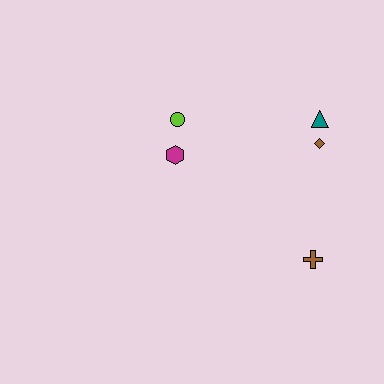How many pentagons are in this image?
There are no pentagons.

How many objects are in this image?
There are 5 objects.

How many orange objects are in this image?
There are no orange objects.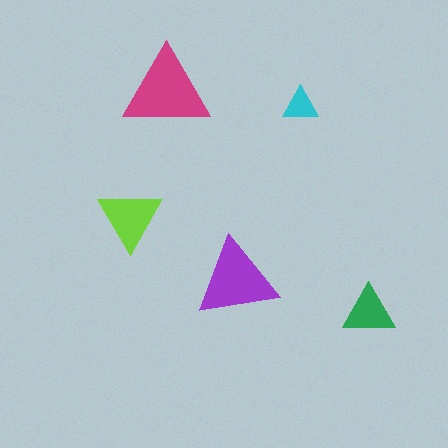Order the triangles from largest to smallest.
the magenta one, the purple one, the lime one, the green one, the cyan one.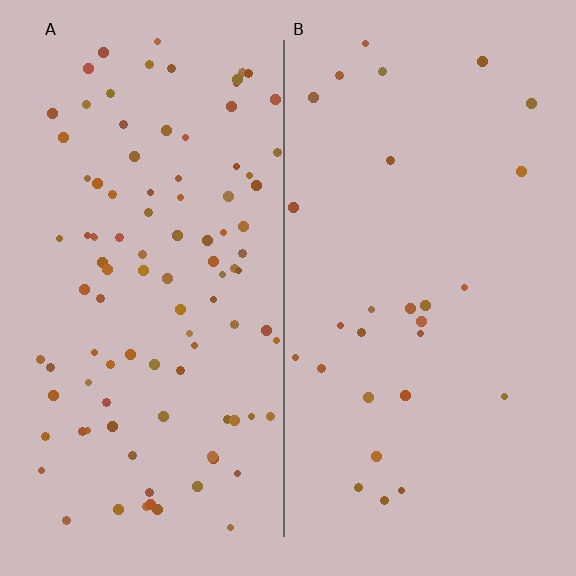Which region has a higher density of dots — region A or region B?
A (the left).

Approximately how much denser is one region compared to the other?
Approximately 3.7× — region A over region B.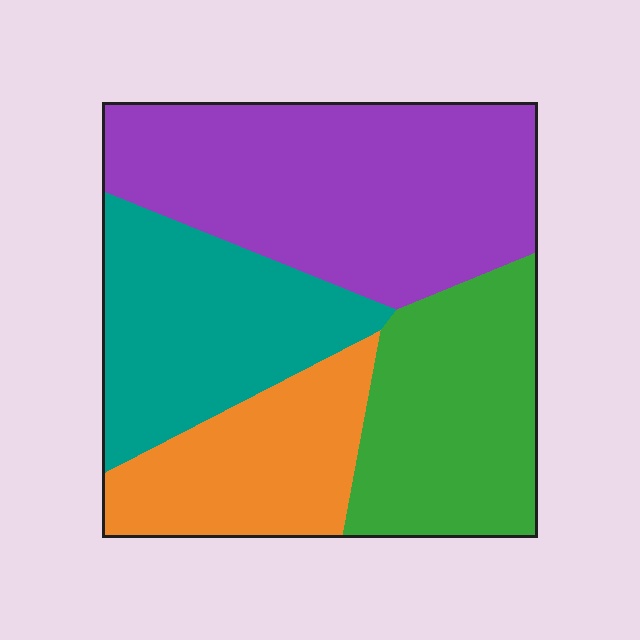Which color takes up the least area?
Orange, at roughly 20%.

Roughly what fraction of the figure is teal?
Teal covers roughly 25% of the figure.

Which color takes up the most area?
Purple, at roughly 35%.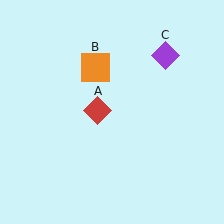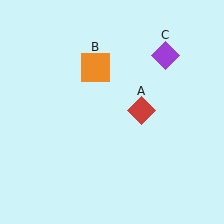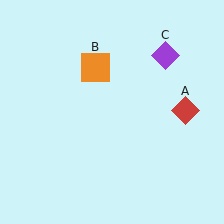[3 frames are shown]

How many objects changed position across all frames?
1 object changed position: red diamond (object A).